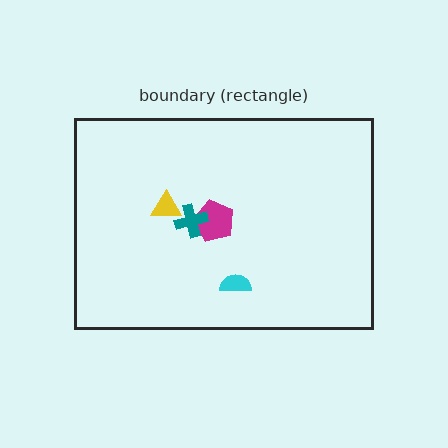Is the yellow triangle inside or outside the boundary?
Inside.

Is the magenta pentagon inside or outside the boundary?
Inside.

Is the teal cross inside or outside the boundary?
Inside.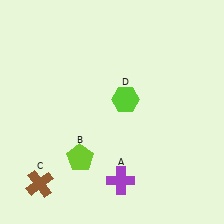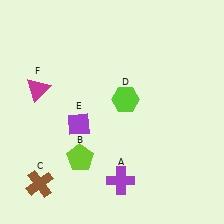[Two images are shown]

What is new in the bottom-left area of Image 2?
A purple diamond (E) was added in the bottom-left area of Image 2.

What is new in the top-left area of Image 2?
A magenta triangle (F) was added in the top-left area of Image 2.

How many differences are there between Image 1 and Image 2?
There are 2 differences between the two images.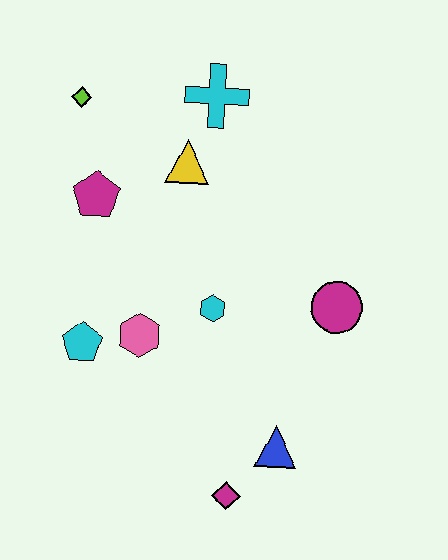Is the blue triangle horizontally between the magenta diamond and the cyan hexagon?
No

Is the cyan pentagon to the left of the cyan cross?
Yes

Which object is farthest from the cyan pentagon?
The cyan cross is farthest from the cyan pentagon.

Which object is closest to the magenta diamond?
The blue triangle is closest to the magenta diamond.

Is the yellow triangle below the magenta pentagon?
No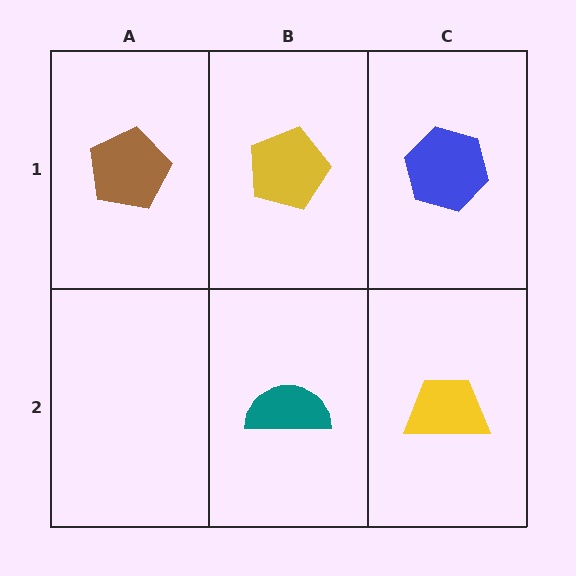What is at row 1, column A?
A brown pentagon.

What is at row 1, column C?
A blue hexagon.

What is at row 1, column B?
A yellow pentagon.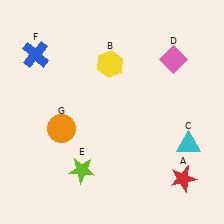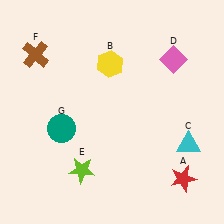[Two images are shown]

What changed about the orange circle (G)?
In Image 1, G is orange. In Image 2, it changed to teal.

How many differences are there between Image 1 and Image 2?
There are 2 differences between the two images.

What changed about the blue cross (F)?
In Image 1, F is blue. In Image 2, it changed to brown.